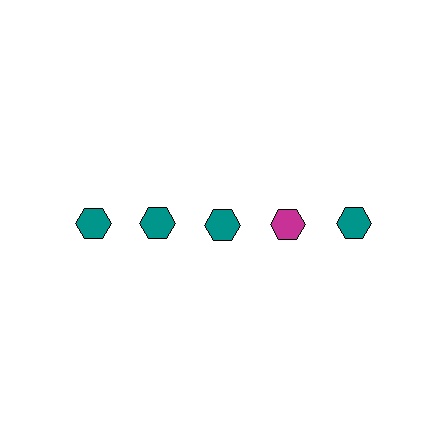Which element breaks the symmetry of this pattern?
The magenta hexagon in the top row, second from right column breaks the symmetry. All other shapes are teal hexagons.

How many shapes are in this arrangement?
There are 5 shapes arranged in a grid pattern.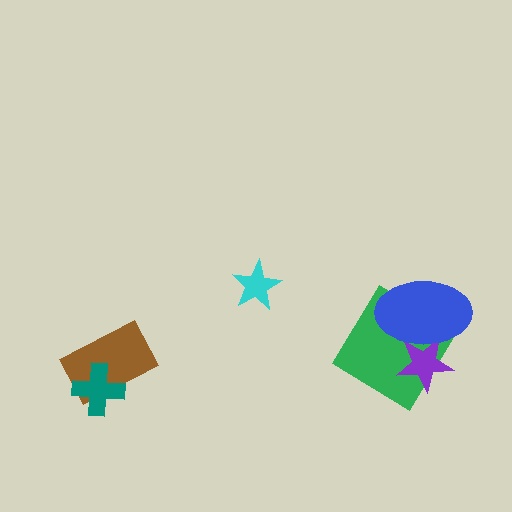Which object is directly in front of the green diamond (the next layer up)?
The purple star is directly in front of the green diamond.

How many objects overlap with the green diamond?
2 objects overlap with the green diamond.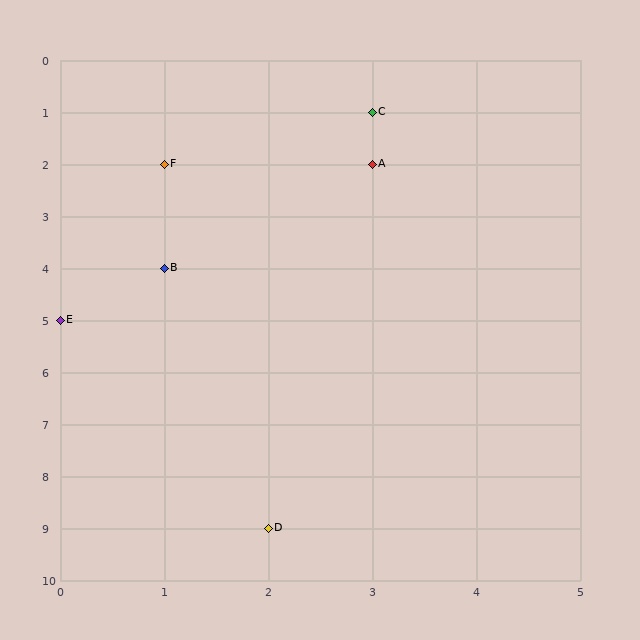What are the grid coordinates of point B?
Point B is at grid coordinates (1, 4).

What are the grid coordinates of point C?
Point C is at grid coordinates (3, 1).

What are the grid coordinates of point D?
Point D is at grid coordinates (2, 9).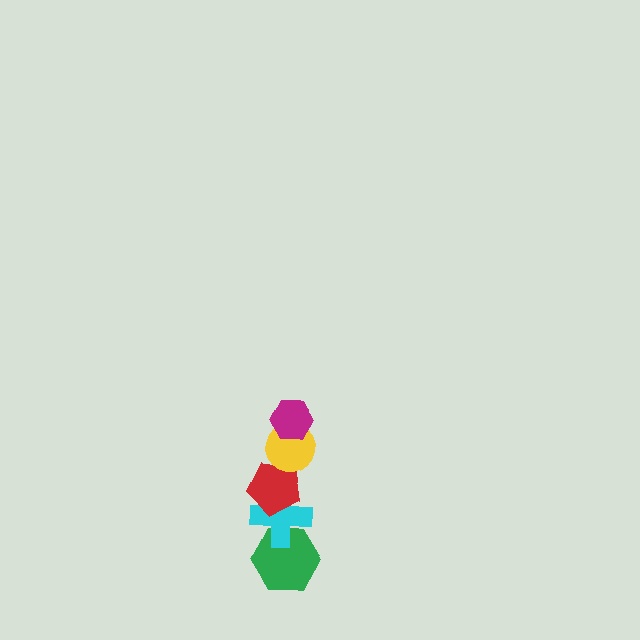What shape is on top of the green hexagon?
The cyan cross is on top of the green hexagon.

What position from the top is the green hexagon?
The green hexagon is 5th from the top.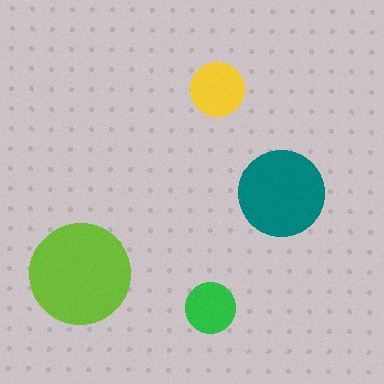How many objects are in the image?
There are 4 objects in the image.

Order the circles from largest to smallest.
the lime one, the teal one, the yellow one, the green one.